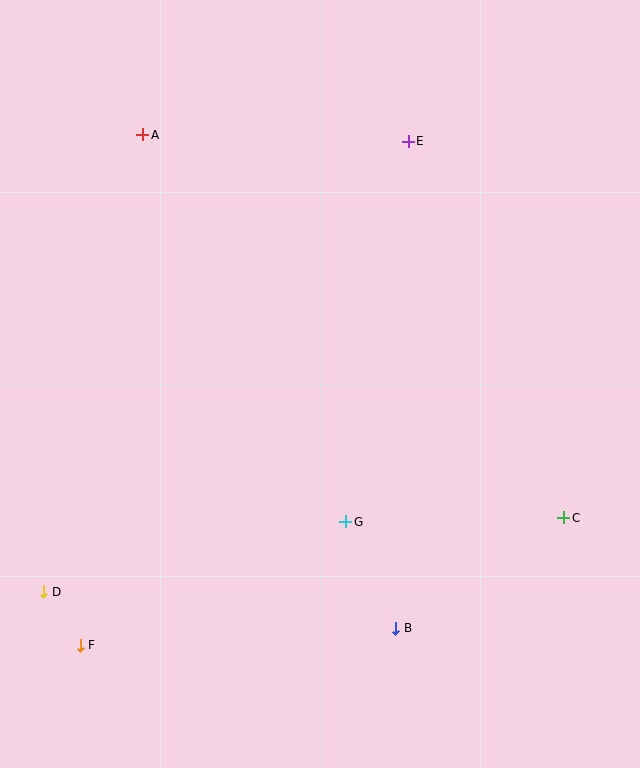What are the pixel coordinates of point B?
Point B is at (396, 628).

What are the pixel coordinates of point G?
Point G is at (346, 522).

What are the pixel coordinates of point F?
Point F is at (80, 645).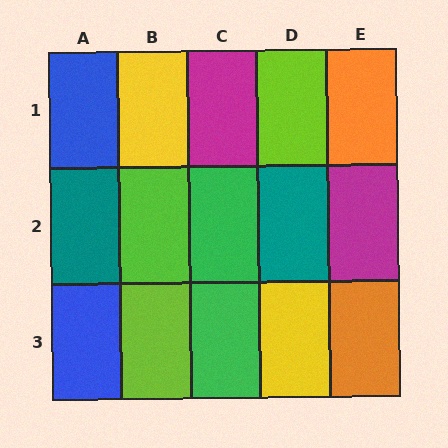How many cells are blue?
2 cells are blue.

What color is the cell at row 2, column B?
Lime.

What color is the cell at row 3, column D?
Yellow.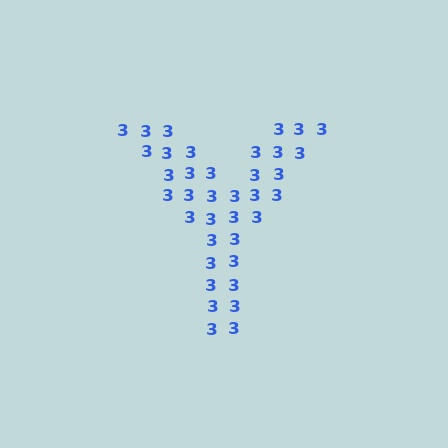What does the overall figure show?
The overall figure shows the letter Y.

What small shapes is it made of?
It is made of small digit 3's.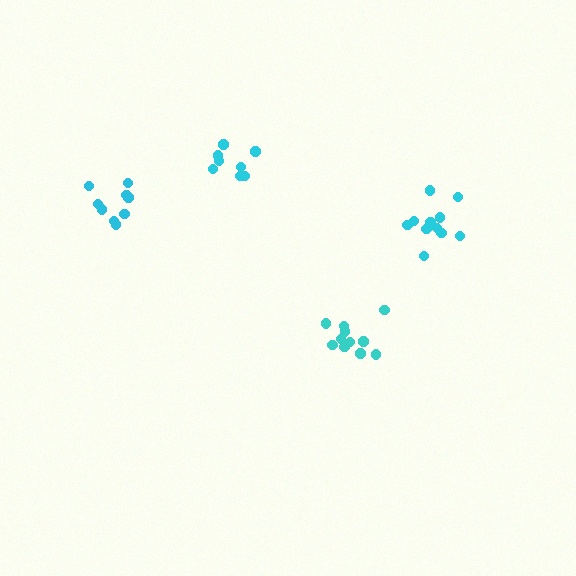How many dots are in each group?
Group 1: 11 dots, Group 2: 11 dots, Group 3: 8 dots, Group 4: 9 dots (39 total).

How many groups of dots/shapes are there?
There are 4 groups.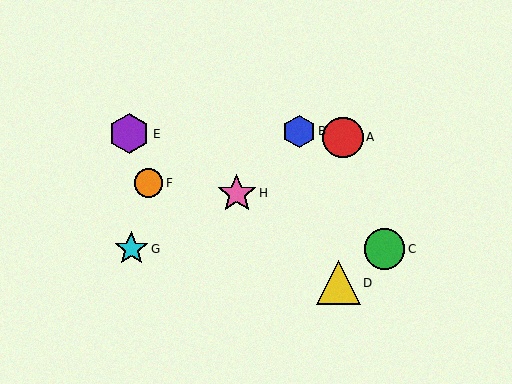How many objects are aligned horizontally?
2 objects (C, G) are aligned horizontally.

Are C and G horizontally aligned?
Yes, both are at y≈249.